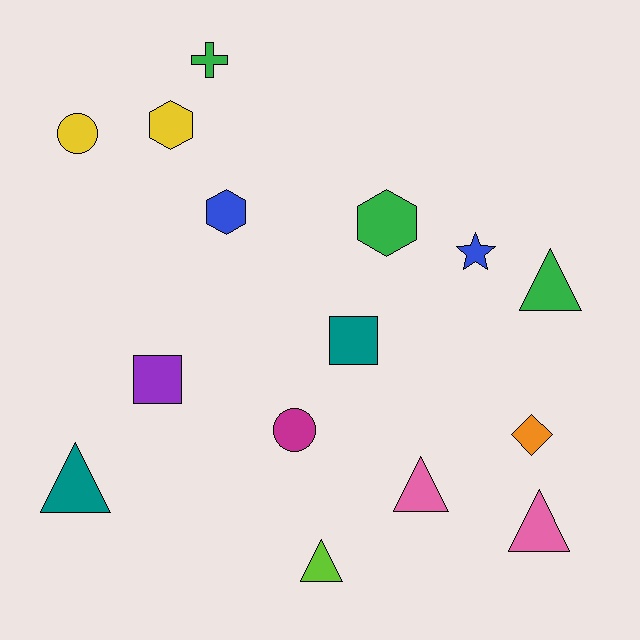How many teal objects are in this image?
There are 2 teal objects.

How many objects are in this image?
There are 15 objects.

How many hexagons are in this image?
There are 3 hexagons.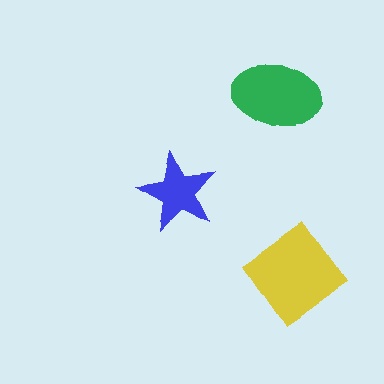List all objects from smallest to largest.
The blue star, the green ellipse, the yellow diamond.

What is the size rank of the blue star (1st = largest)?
3rd.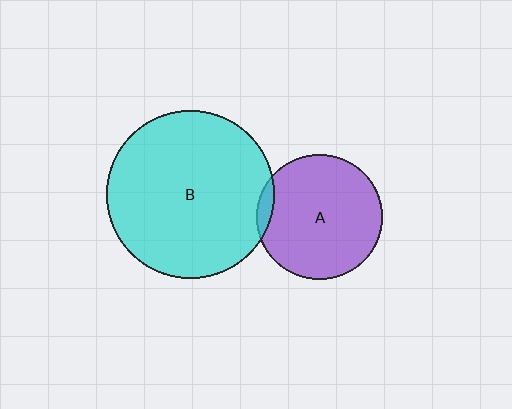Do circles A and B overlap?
Yes.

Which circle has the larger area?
Circle B (cyan).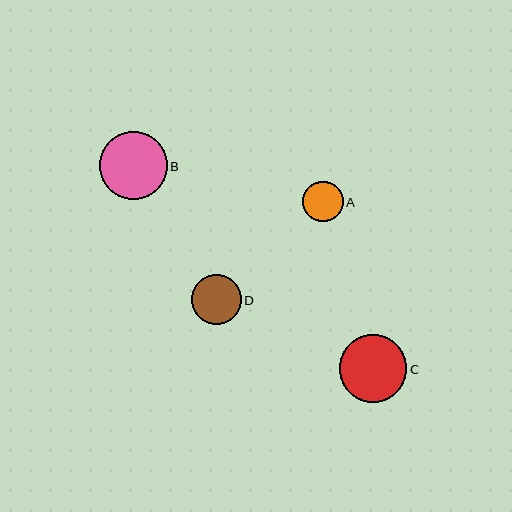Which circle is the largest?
Circle B is the largest with a size of approximately 68 pixels.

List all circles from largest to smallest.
From largest to smallest: B, C, D, A.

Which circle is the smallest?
Circle A is the smallest with a size of approximately 41 pixels.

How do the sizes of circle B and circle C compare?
Circle B and circle C are approximately the same size.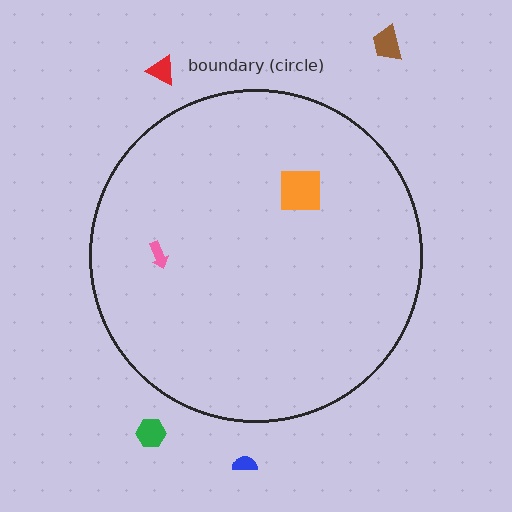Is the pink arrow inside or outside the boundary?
Inside.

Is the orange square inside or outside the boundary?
Inside.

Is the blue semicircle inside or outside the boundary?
Outside.